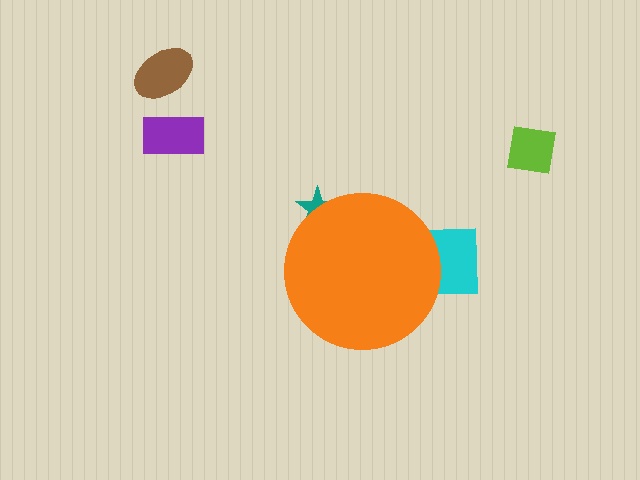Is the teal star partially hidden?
Yes, the teal star is partially hidden behind the orange circle.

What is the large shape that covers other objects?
An orange circle.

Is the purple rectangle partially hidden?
No, the purple rectangle is fully visible.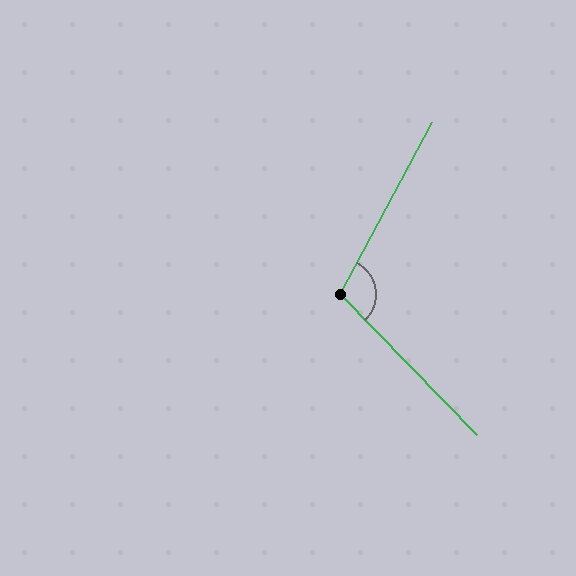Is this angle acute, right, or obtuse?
It is obtuse.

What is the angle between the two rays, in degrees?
Approximately 108 degrees.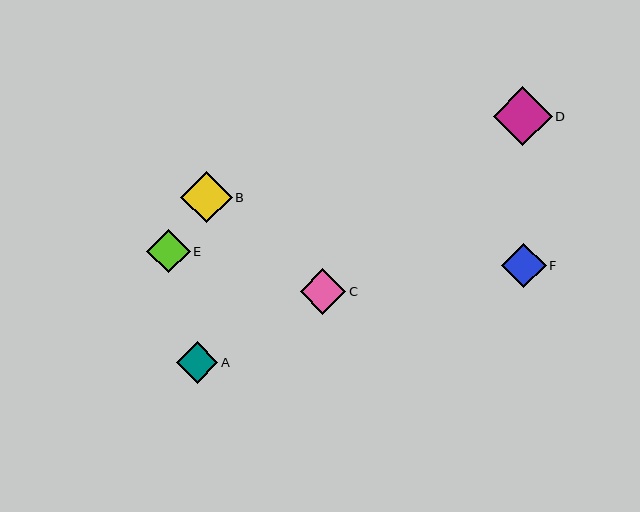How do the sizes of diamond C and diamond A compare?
Diamond C and diamond A are approximately the same size.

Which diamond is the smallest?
Diamond A is the smallest with a size of approximately 42 pixels.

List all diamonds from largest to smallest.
From largest to smallest: D, B, C, F, E, A.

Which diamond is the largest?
Diamond D is the largest with a size of approximately 59 pixels.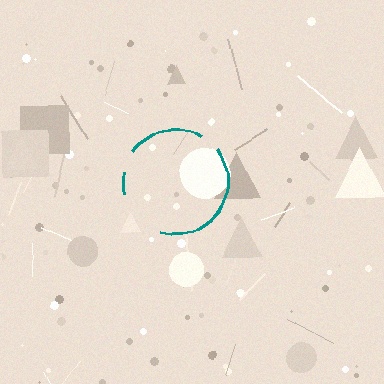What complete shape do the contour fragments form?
The contour fragments form a circle.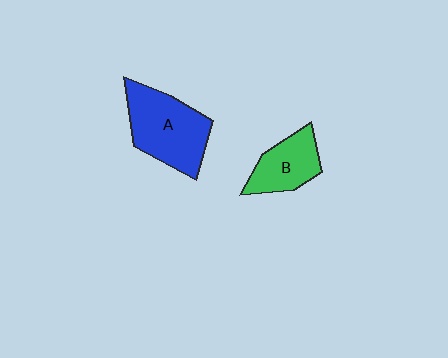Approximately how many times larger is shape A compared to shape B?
Approximately 1.6 times.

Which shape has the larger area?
Shape A (blue).